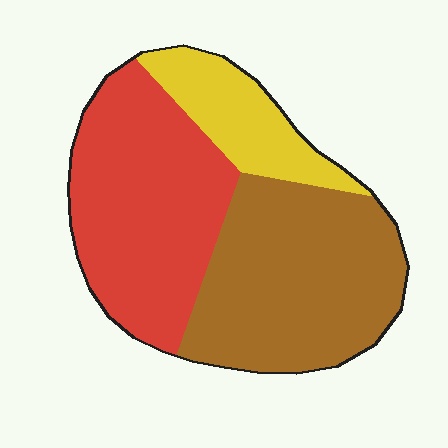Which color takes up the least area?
Yellow, at roughly 15%.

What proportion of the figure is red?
Red covers around 40% of the figure.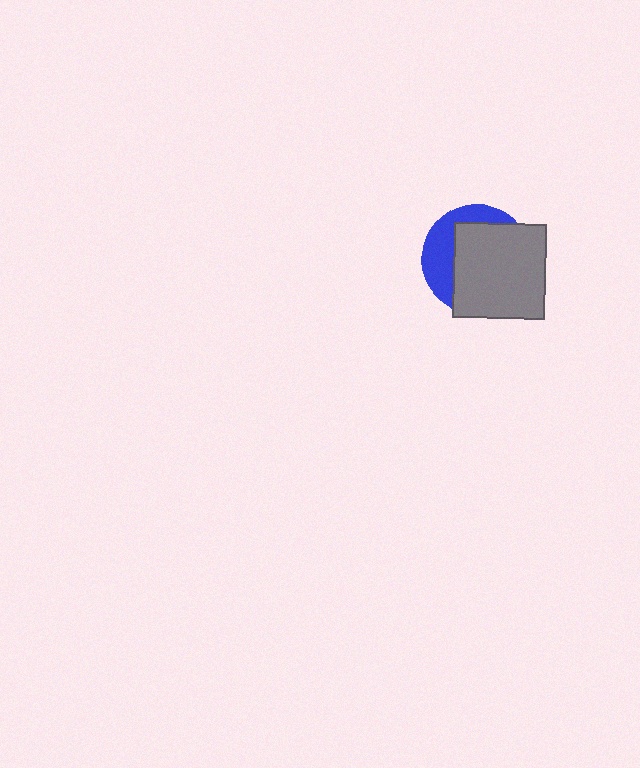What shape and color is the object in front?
The object in front is a gray rectangle.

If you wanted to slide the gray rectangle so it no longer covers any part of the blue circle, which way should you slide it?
Slide it toward the lower-right — that is the most direct way to separate the two shapes.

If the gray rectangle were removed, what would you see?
You would see the complete blue circle.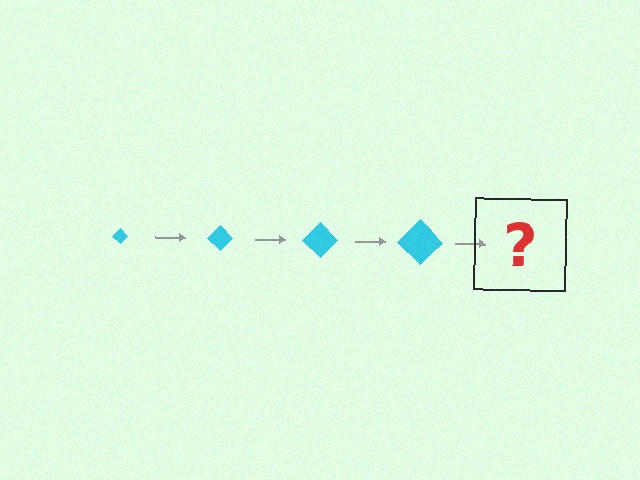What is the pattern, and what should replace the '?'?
The pattern is that the diamond gets progressively larger each step. The '?' should be a cyan diamond, larger than the previous one.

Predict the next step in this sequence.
The next step is a cyan diamond, larger than the previous one.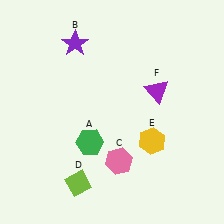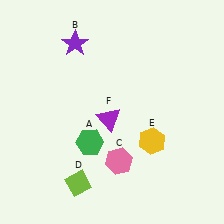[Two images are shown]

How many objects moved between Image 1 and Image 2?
1 object moved between the two images.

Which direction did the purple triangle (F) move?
The purple triangle (F) moved left.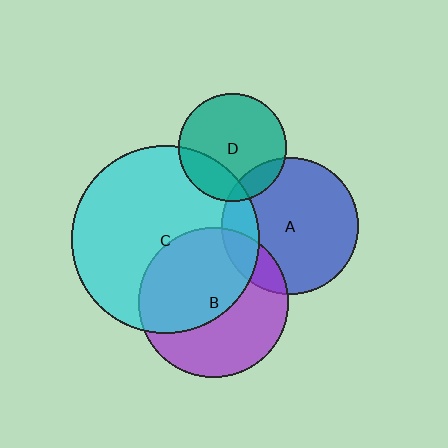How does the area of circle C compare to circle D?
Approximately 3.0 times.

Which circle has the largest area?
Circle C (cyan).